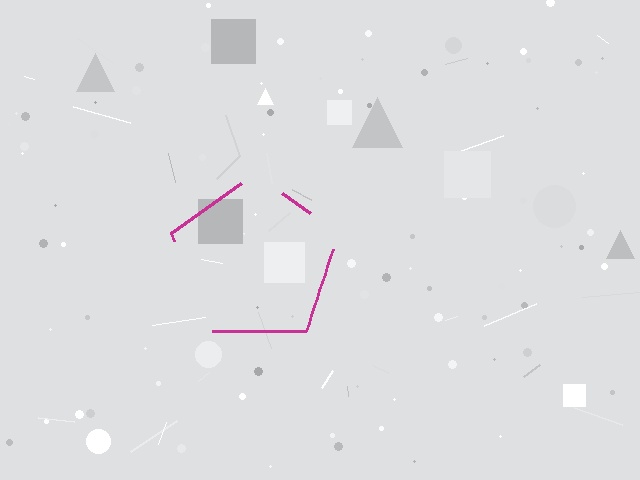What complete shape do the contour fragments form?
The contour fragments form a pentagon.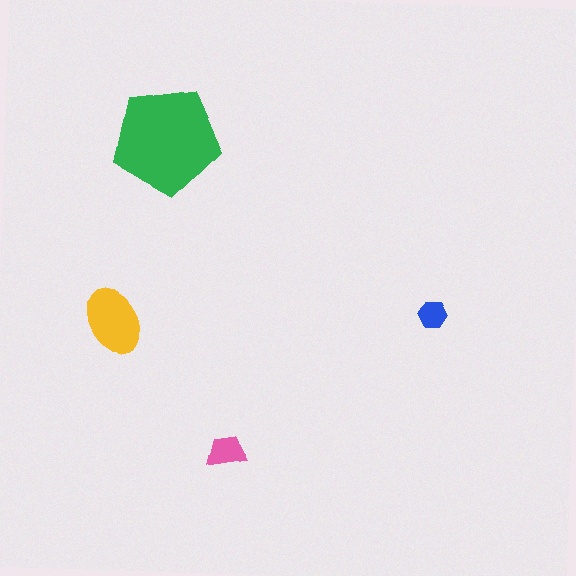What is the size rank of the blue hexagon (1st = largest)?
4th.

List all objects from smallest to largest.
The blue hexagon, the pink trapezoid, the yellow ellipse, the green pentagon.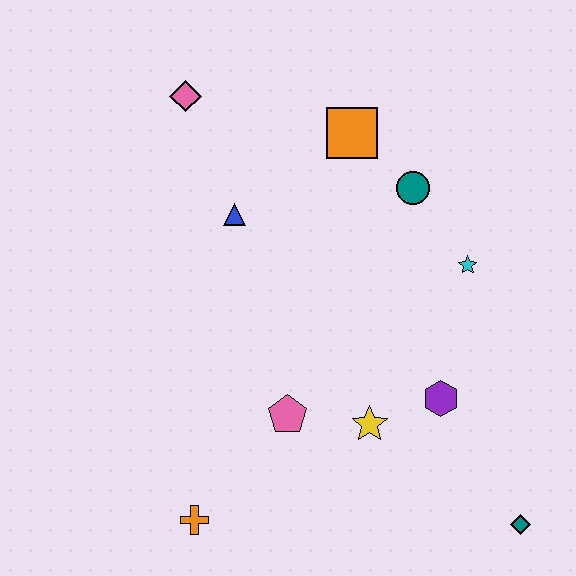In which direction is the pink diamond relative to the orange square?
The pink diamond is to the left of the orange square.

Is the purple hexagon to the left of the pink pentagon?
No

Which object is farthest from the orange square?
The teal diamond is farthest from the orange square.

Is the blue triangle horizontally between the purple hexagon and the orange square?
No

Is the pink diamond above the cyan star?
Yes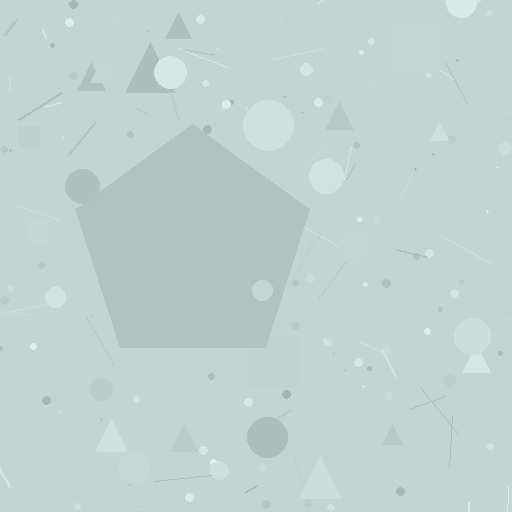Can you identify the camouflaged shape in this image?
The camouflaged shape is a pentagon.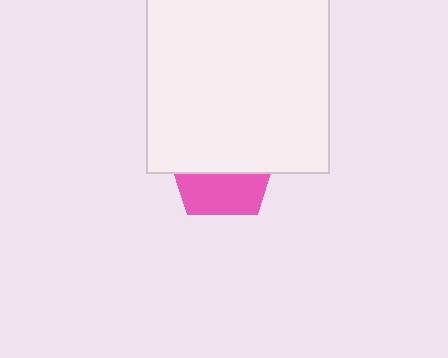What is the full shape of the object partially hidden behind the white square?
The partially hidden object is a pink pentagon.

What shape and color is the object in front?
The object in front is a white square.